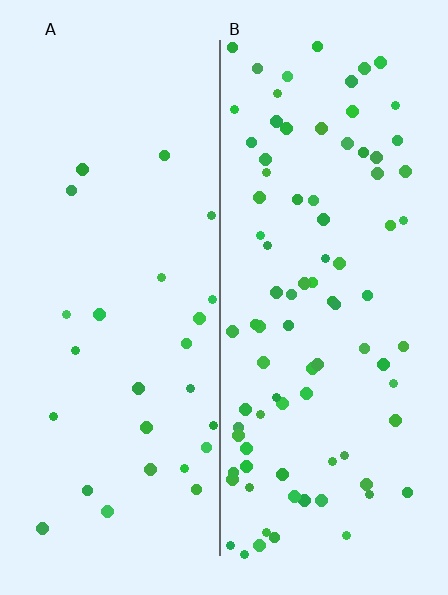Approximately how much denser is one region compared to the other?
Approximately 3.3× — region B over region A.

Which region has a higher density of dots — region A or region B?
B (the right).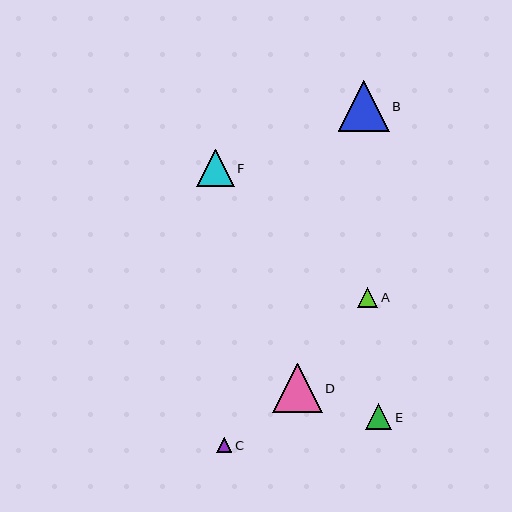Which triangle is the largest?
Triangle B is the largest with a size of approximately 50 pixels.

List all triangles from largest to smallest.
From largest to smallest: B, D, F, E, A, C.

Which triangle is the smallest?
Triangle C is the smallest with a size of approximately 15 pixels.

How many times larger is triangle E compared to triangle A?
Triangle E is approximately 1.3 times the size of triangle A.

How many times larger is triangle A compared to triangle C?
Triangle A is approximately 1.3 times the size of triangle C.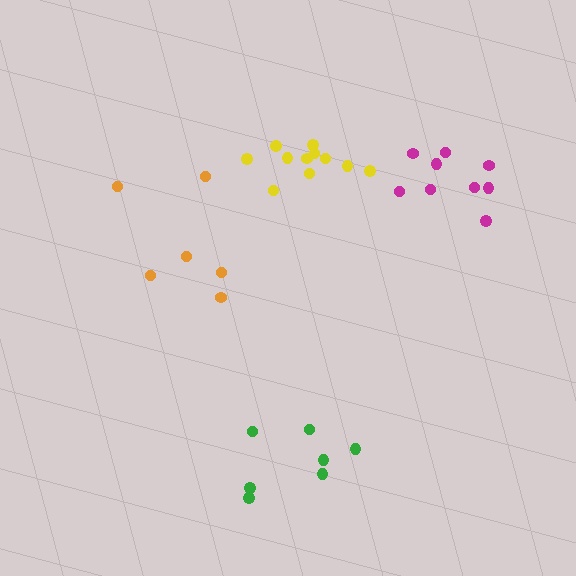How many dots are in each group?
Group 1: 9 dots, Group 2: 11 dots, Group 3: 6 dots, Group 4: 7 dots (33 total).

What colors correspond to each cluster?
The clusters are colored: magenta, yellow, orange, green.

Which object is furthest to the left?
The orange cluster is leftmost.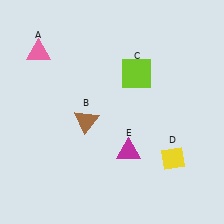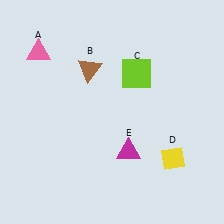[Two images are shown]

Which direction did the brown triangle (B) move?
The brown triangle (B) moved up.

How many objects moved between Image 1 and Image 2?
1 object moved between the two images.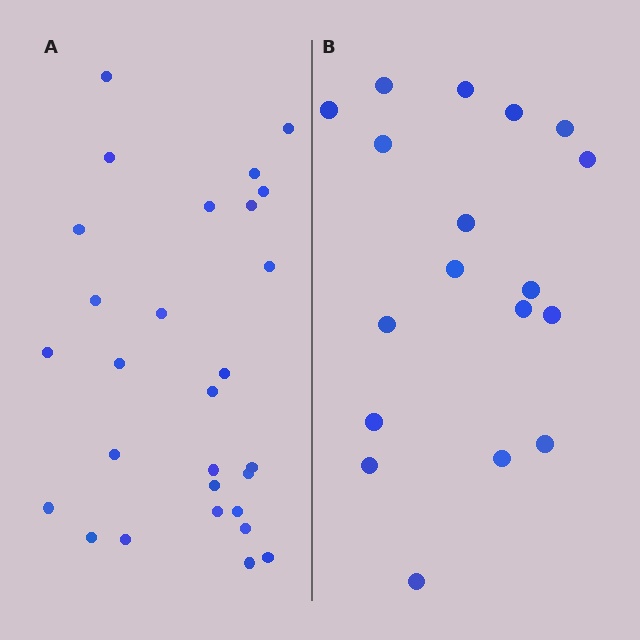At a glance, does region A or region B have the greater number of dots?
Region A (the left region) has more dots.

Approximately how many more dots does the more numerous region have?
Region A has roughly 10 or so more dots than region B.